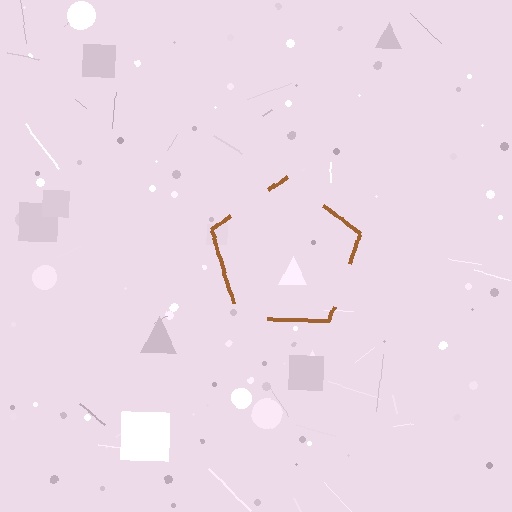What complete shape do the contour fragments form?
The contour fragments form a pentagon.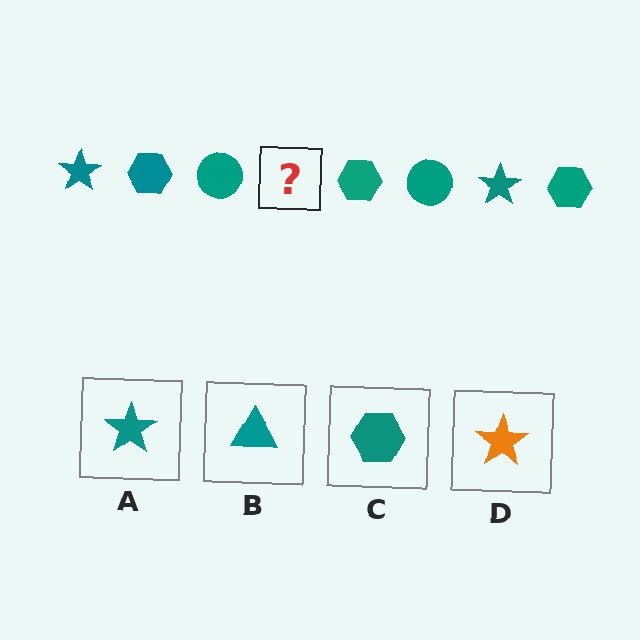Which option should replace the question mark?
Option A.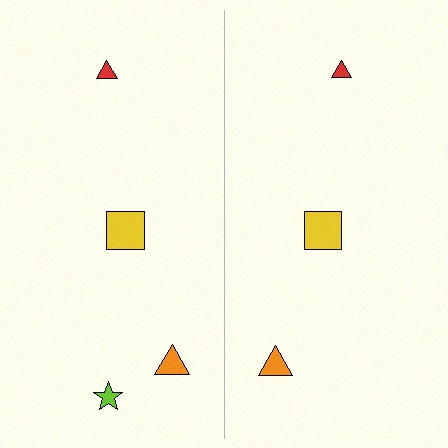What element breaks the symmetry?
A lime star is missing from the right side.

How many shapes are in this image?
There are 7 shapes in this image.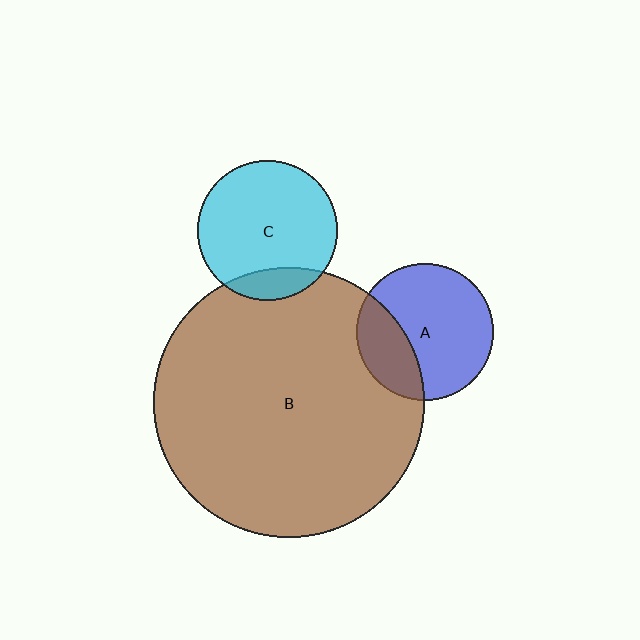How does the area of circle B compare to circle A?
Approximately 3.9 times.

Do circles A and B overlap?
Yes.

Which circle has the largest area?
Circle B (brown).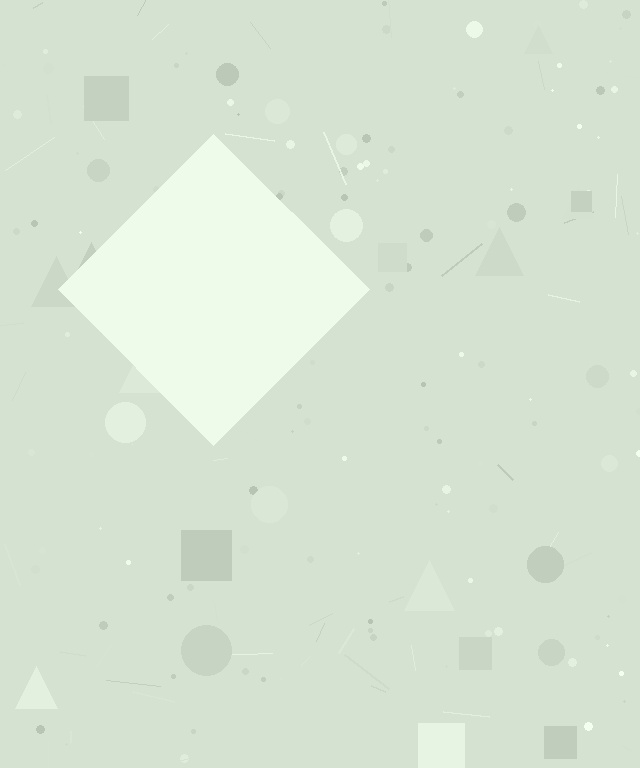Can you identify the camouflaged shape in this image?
The camouflaged shape is a diamond.